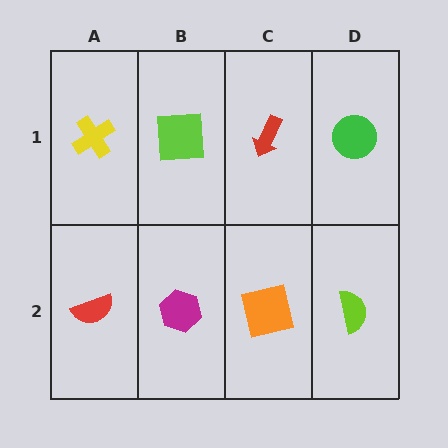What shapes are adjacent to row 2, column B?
A lime square (row 1, column B), a red semicircle (row 2, column A), an orange square (row 2, column C).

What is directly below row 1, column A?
A red semicircle.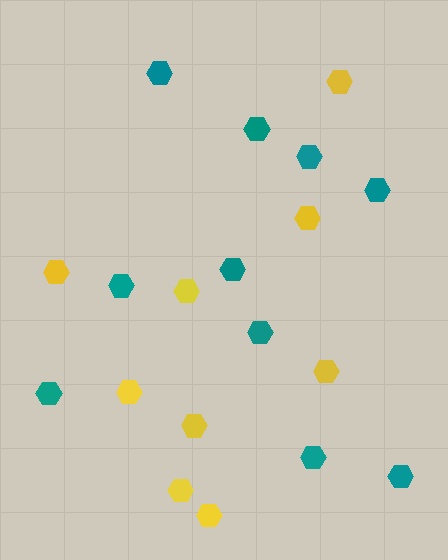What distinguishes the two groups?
There are 2 groups: one group of yellow hexagons (9) and one group of teal hexagons (10).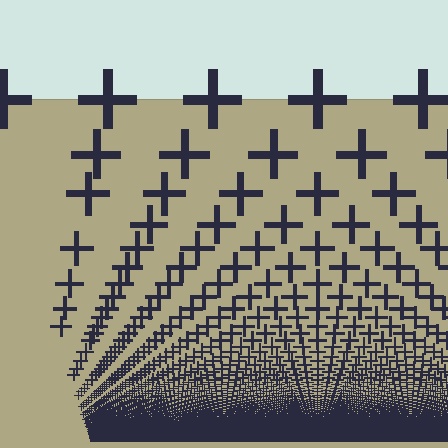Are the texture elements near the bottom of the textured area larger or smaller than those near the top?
Smaller. The gradient is inverted — elements near the bottom are smaller and denser.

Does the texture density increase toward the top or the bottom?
Density increases toward the bottom.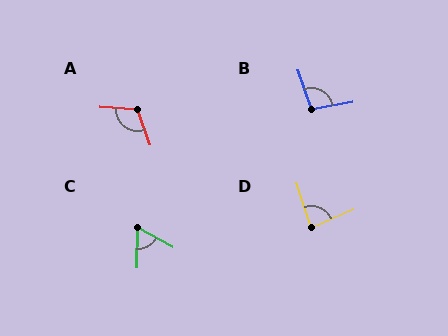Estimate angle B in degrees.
Approximately 99 degrees.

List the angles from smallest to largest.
C (62°), D (84°), B (99°), A (114°).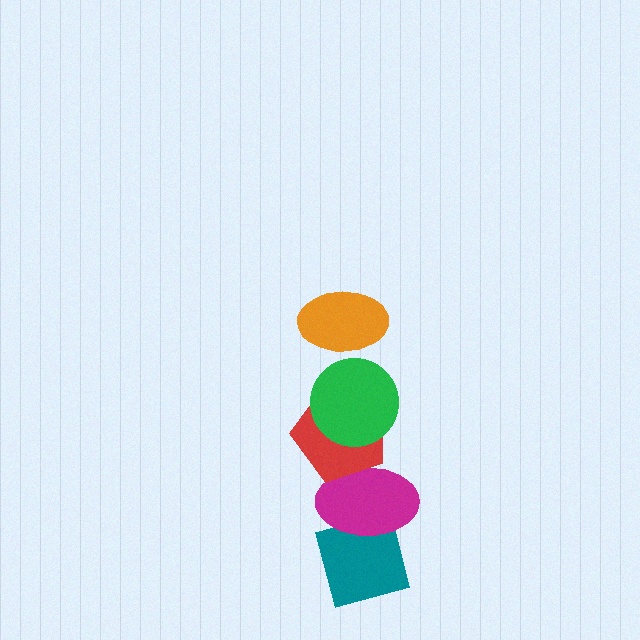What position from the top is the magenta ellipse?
The magenta ellipse is 4th from the top.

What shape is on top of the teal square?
The magenta ellipse is on top of the teal square.